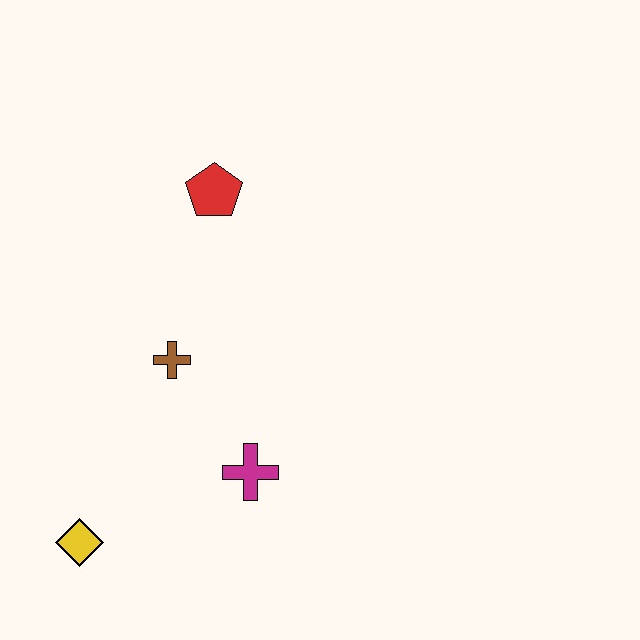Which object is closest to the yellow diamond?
The magenta cross is closest to the yellow diamond.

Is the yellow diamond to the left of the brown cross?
Yes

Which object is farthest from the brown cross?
The yellow diamond is farthest from the brown cross.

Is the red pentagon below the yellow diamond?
No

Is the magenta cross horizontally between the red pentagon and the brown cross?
No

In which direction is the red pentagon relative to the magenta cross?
The red pentagon is above the magenta cross.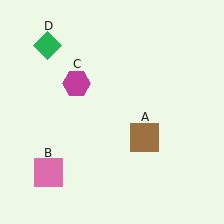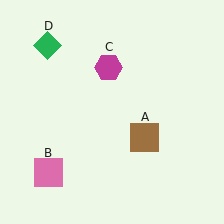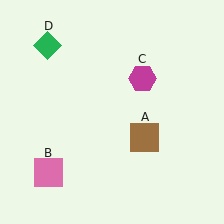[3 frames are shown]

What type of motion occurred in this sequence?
The magenta hexagon (object C) rotated clockwise around the center of the scene.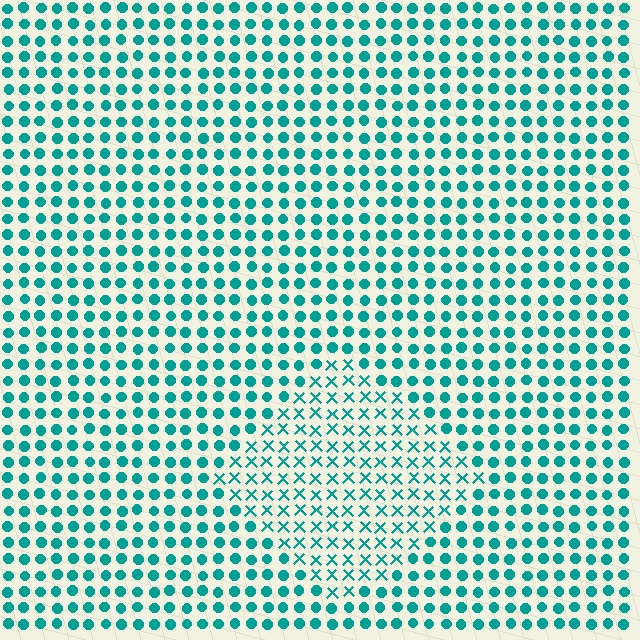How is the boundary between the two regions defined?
The boundary is defined by a change in element shape: X marks inside vs. circles outside. All elements share the same color and spacing.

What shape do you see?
I see a diamond.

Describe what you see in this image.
The image is filled with small teal elements arranged in a uniform grid. A diamond-shaped region contains X marks, while the surrounding area contains circles. The boundary is defined purely by the change in element shape.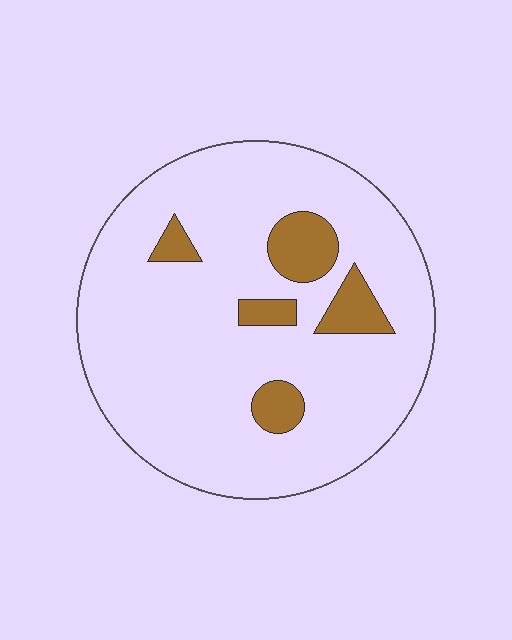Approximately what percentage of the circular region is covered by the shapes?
Approximately 10%.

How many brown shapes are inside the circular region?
5.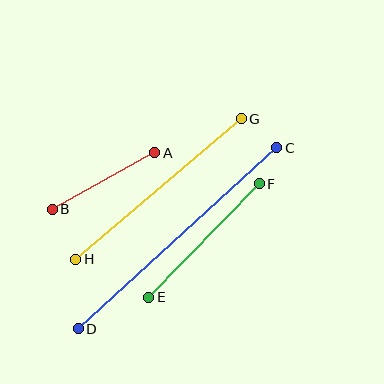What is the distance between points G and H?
The distance is approximately 217 pixels.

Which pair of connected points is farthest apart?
Points C and D are farthest apart.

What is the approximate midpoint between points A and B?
The midpoint is at approximately (103, 181) pixels.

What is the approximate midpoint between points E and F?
The midpoint is at approximately (204, 241) pixels.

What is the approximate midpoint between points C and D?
The midpoint is at approximately (178, 238) pixels.